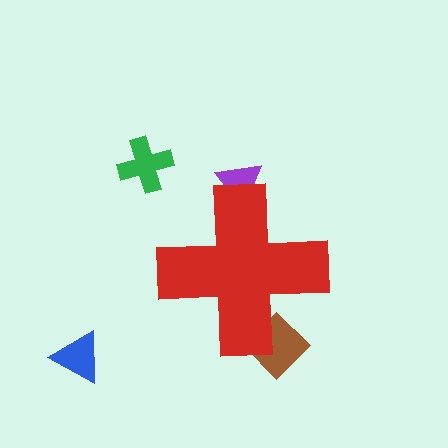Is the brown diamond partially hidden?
Yes, the brown diamond is partially hidden behind the red cross.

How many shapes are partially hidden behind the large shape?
2 shapes are partially hidden.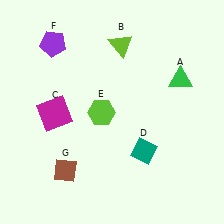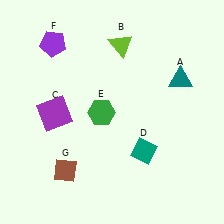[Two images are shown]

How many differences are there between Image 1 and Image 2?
There are 3 differences between the two images.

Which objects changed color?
A changed from green to teal. C changed from magenta to purple. E changed from lime to green.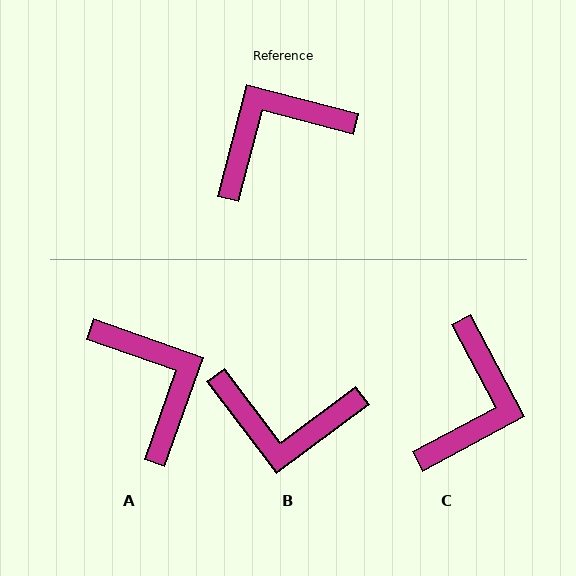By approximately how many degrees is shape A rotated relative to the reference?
Approximately 95 degrees clockwise.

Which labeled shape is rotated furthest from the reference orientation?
B, about 142 degrees away.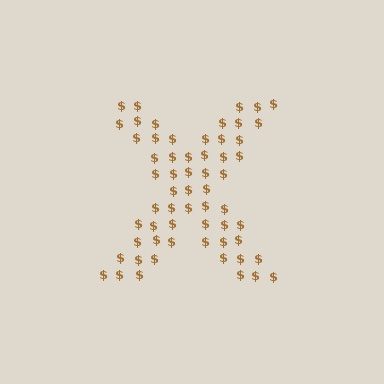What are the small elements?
The small elements are dollar signs.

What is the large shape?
The large shape is the letter X.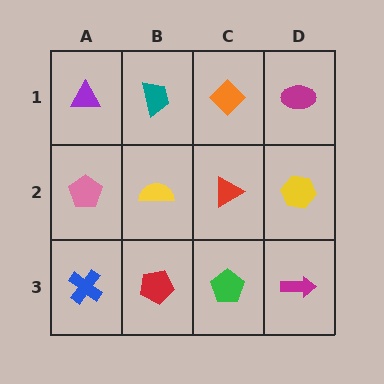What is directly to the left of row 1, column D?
An orange diamond.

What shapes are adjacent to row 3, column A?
A pink pentagon (row 2, column A), a red pentagon (row 3, column B).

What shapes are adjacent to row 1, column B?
A yellow semicircle (row 2, column B), a purple triangle (row 1, column A), an orange diamond (row 1, column C).